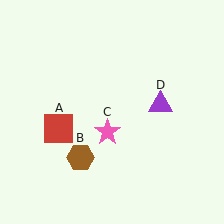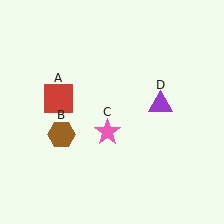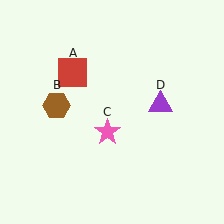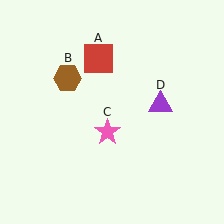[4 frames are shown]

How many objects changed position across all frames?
2 objects changed position: red square (object A), brown hexagon (object B).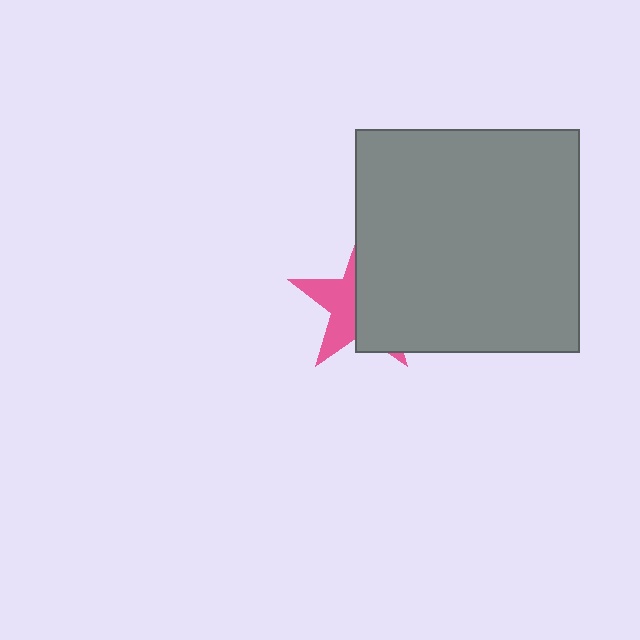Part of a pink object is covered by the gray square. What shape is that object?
It is a star.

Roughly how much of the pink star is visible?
A small part of it is visible (roughly 43%).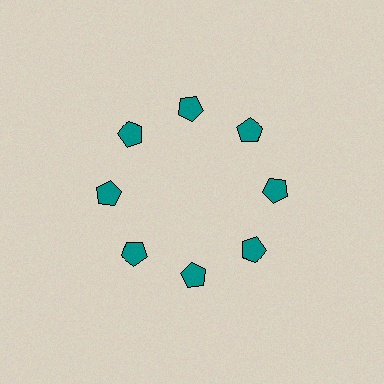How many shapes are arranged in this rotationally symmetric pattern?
There are 8 shapes, arranged in 8 groups of 1.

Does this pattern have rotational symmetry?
Yes, this pattern has 8-fold rotational symmetry. It looks the same after rotating 45 degrees around the center.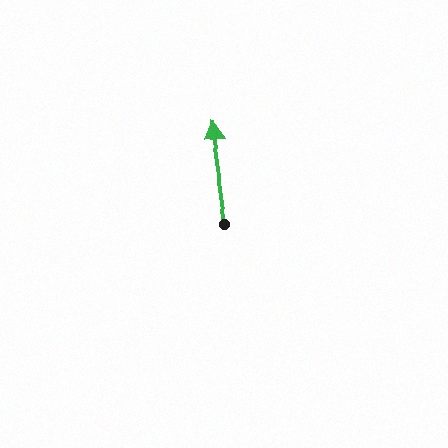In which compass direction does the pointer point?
North.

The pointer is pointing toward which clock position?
Roughly 12 o'clock.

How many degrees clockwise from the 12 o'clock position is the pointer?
Approximately 352 degrees.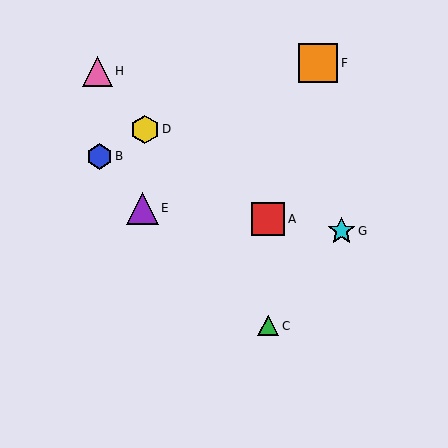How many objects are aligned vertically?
2 objects (A, C) are aligned vertically.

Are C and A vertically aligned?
Yes, both are at x≈268.